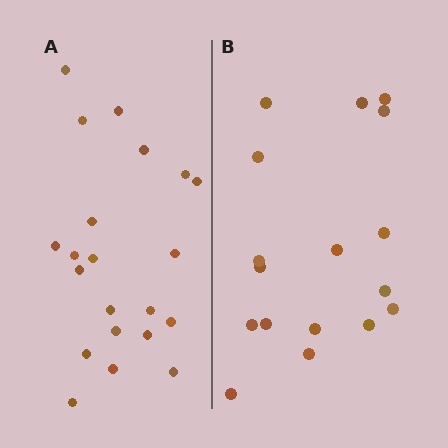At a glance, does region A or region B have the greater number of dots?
Region A (the left region) has more dots.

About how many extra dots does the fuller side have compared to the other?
Region A has about 4 more dots than region B.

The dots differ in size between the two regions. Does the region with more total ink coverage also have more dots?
No. Region B has more total ink coverage because its dots are larger, but region A actually contains more individual dots. Total area can be misleading — the number of items is what matters here.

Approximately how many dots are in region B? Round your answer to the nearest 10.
About 20 dots. (The exact count is 17, which rounds to 20.)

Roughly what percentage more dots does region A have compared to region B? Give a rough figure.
About 25% more.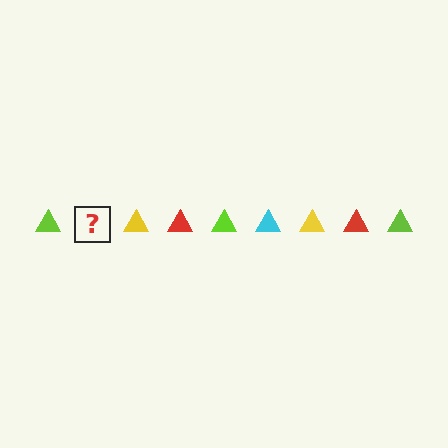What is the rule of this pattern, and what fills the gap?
The rule is that the pattern cycles through lime, cyan, yellow, red triangles. The gap should be filled with a cyan triangle.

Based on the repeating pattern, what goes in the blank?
The blank should be a cyan triangle.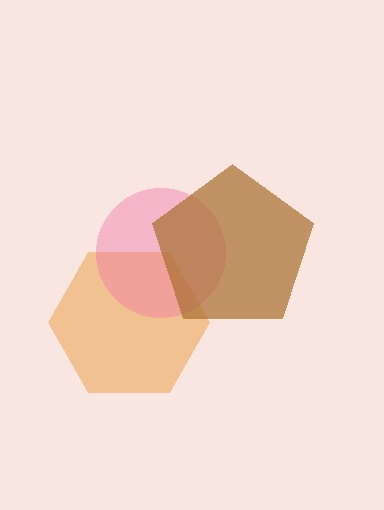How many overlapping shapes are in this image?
There are 3 overlapping shapes in the image.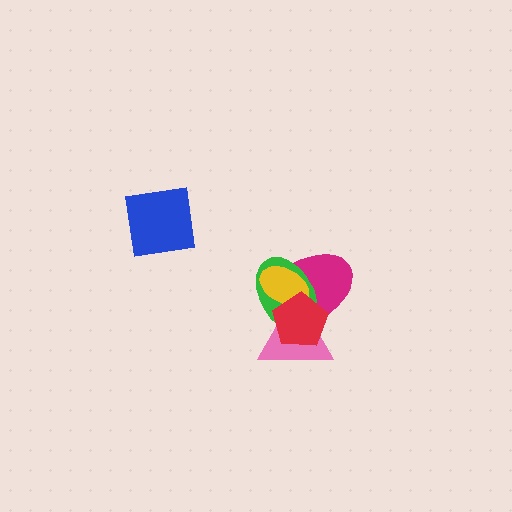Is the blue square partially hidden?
No, no other shape covers it.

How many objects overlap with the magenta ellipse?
4 objects overlap with the magenta ellipse.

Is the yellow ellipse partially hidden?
Yes, it is partially covered by another shape.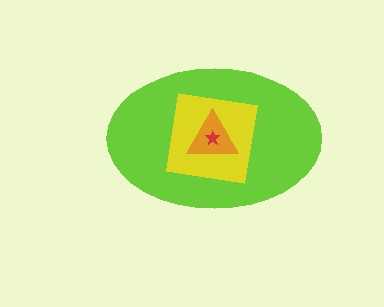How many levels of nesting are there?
4.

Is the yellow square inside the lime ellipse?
Yes.